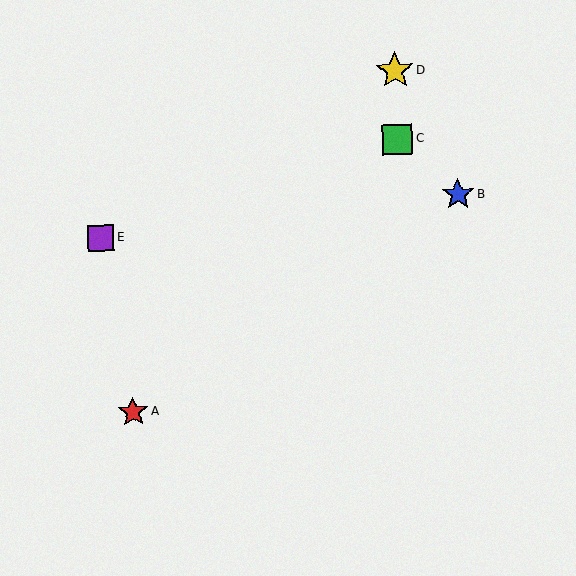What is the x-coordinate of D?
Object D is at x≈395.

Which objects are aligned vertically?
Objects C, D are aligned vertically.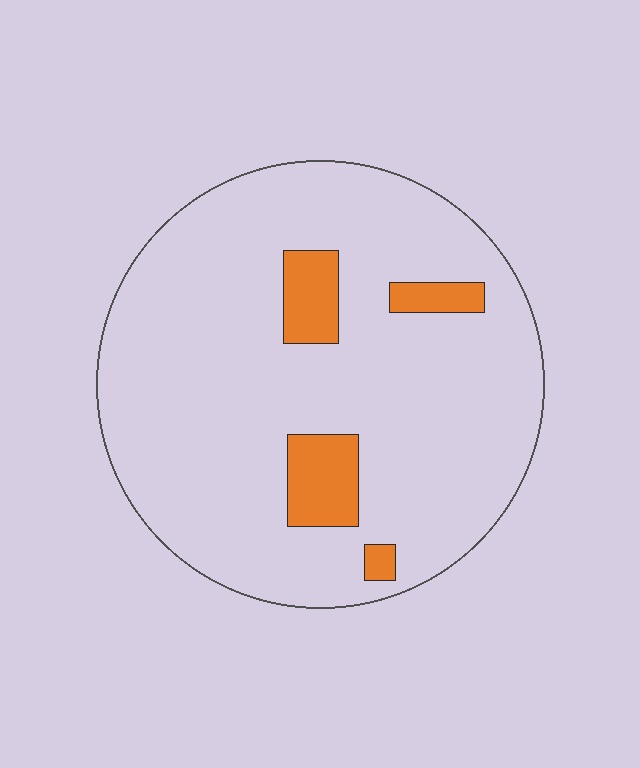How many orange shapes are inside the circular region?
4.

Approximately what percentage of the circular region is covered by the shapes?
Approximately 10%.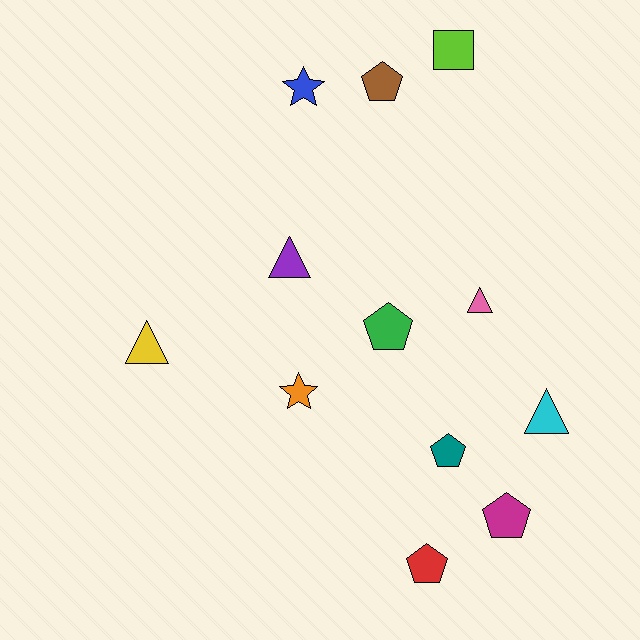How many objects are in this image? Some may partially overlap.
There are 12 objects.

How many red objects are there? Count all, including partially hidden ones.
There is 1 red object.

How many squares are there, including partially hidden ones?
There is 1 square.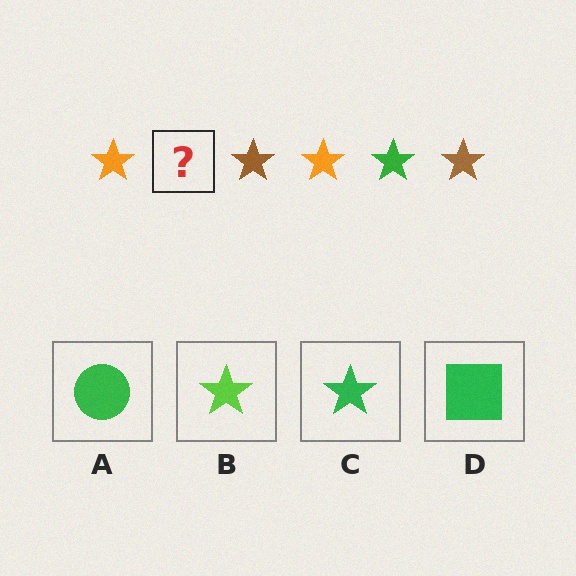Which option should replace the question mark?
Option C.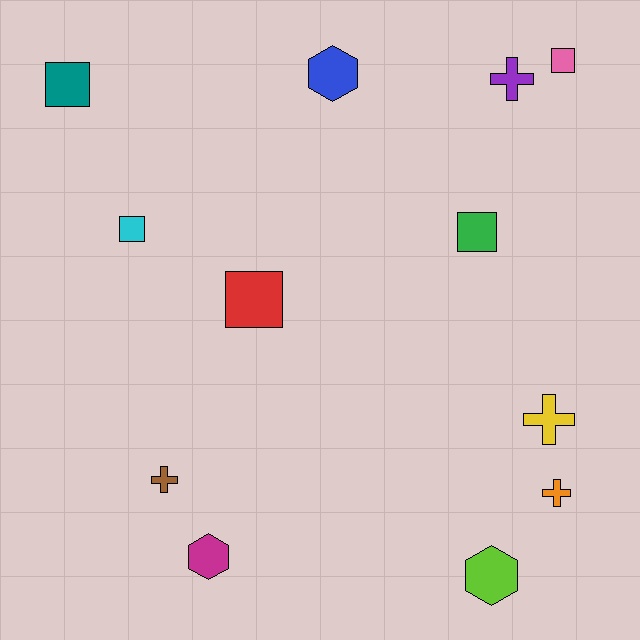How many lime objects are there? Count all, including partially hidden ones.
There is 1 lime object.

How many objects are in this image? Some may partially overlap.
There are 12 objects.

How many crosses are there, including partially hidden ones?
There are 4 crosses.